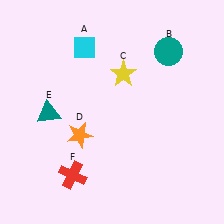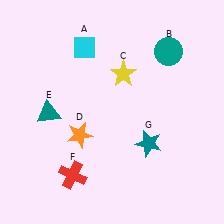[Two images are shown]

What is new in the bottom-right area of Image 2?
A teal star (G) was added in the bottom-right area of Image 2.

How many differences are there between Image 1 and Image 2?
There is 1 difference between the two images.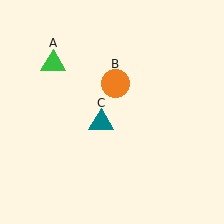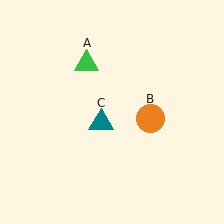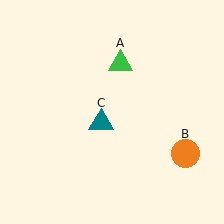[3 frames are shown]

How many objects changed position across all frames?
2 objects changed position: green triangle (object A), orange circle (object B).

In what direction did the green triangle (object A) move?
The green triangle (object A) moved right.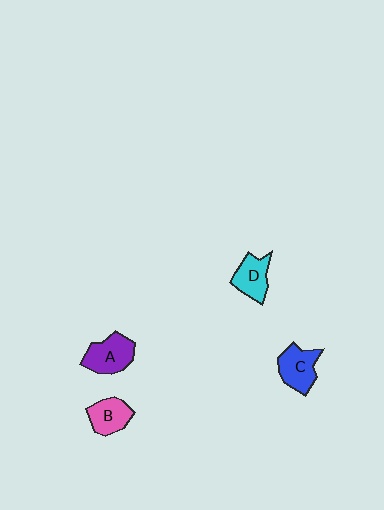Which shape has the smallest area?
Shape B (pink).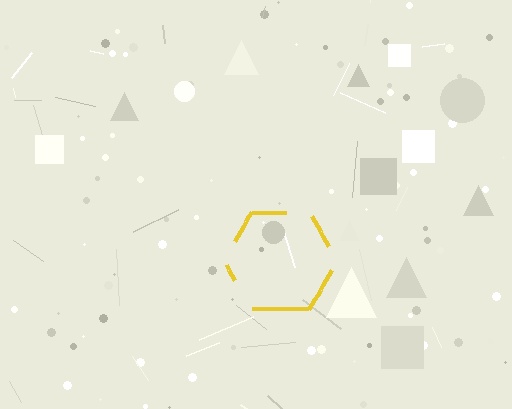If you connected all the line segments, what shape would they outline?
They would outline a hexagon.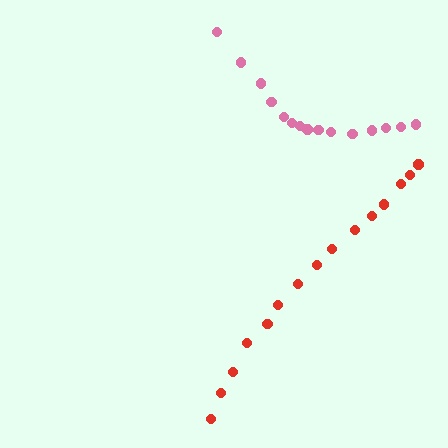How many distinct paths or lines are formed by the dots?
There are 2 distinct paths.